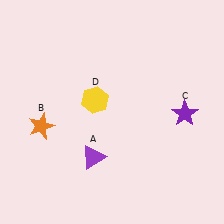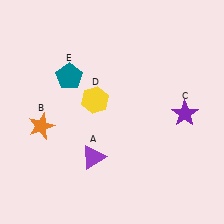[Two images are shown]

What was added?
A teal pentagon (E) was added in Image 2.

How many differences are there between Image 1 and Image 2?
There is 1 difference between the two images.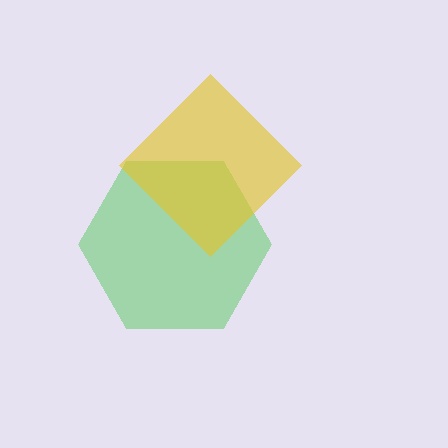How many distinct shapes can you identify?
There are 2 distinct shapes: a green hexagon, a yellow diamond.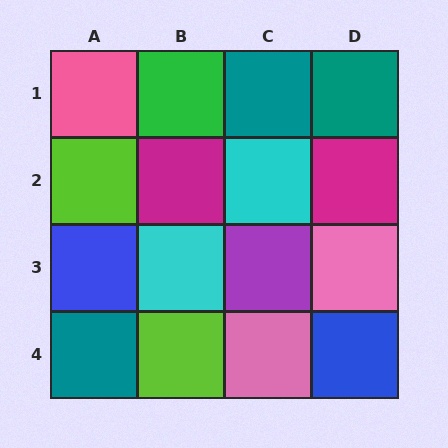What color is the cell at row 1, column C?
Teal.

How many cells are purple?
1 cell is purple.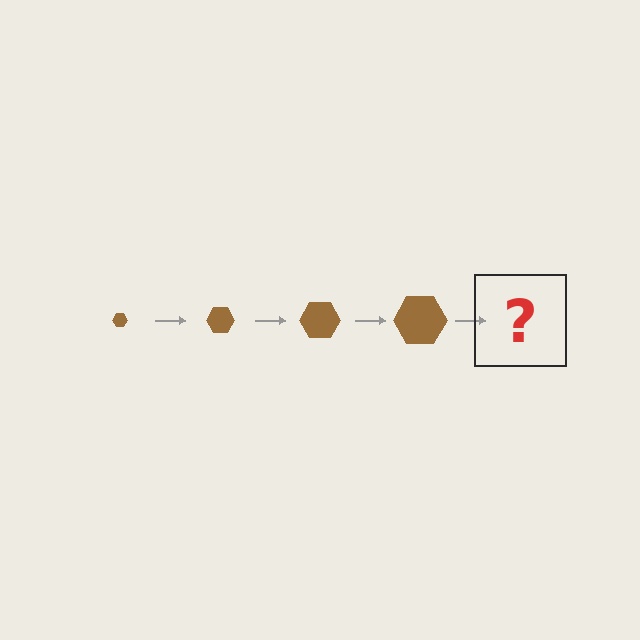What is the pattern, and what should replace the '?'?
The pattern is that the hexagon gets progressively larger each step. The '?' should be a brown hexagon, larger than the previous one.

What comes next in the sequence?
The next element should be a brown hexagon, larger than the previous one.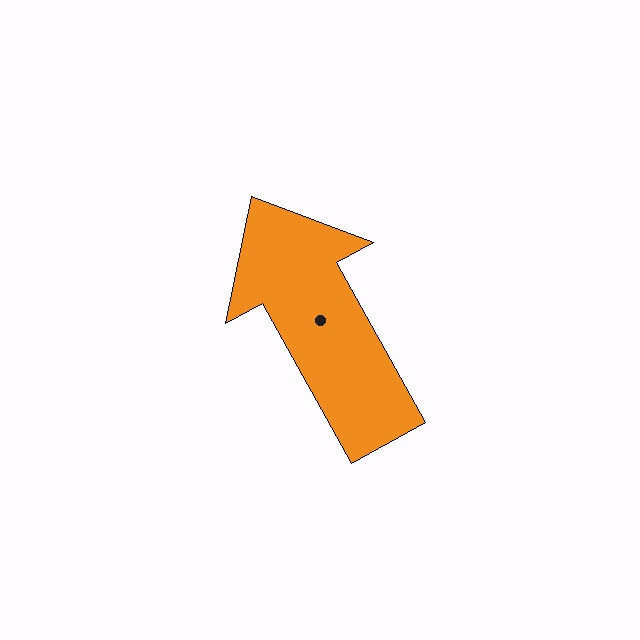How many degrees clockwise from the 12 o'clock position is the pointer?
Approximately 331 degrees.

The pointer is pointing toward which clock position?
Roughly 11 o'clock.